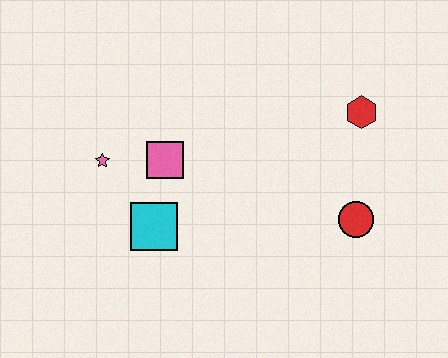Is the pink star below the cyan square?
No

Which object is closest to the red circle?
The red hexagon is closest to the red circle.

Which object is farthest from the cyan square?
The red hexagon is farthest from the cyan square.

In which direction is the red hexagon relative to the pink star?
The red hexagon is to the right of the pink star.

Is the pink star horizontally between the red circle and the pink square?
No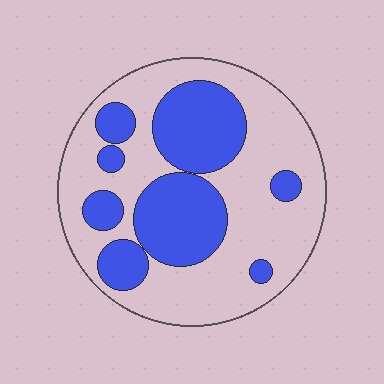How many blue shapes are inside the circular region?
8.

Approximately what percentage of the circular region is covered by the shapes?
Approximately 35%.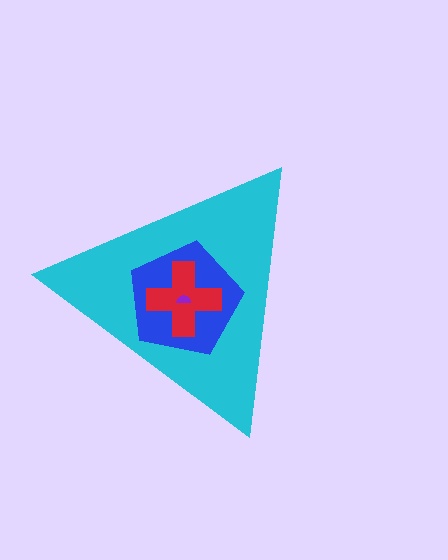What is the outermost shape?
The cyan triangle.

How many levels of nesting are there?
4.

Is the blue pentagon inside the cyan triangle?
Yes.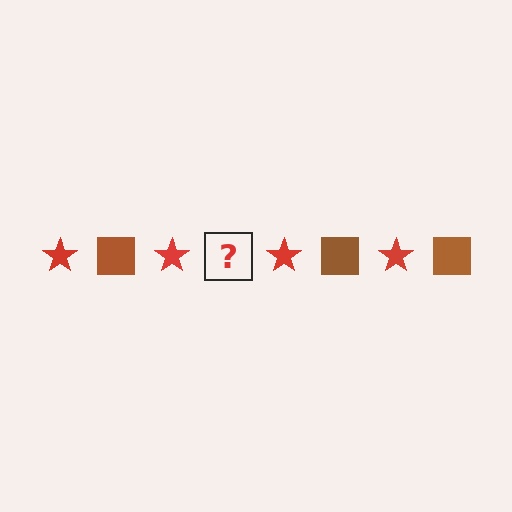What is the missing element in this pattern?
The missing element is a brown square.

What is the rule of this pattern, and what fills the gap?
The rule is that the pattern alternates between red star and brown square. The gap should be filled with a brown square.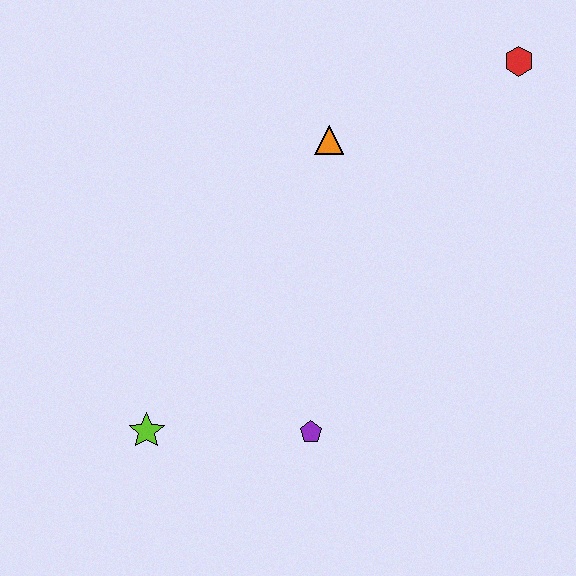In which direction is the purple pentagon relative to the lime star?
The purple pentagon is to the right of the lime star.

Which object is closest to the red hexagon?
The orange triangle is closest to the red hexagon.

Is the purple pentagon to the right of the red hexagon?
No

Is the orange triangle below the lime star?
No